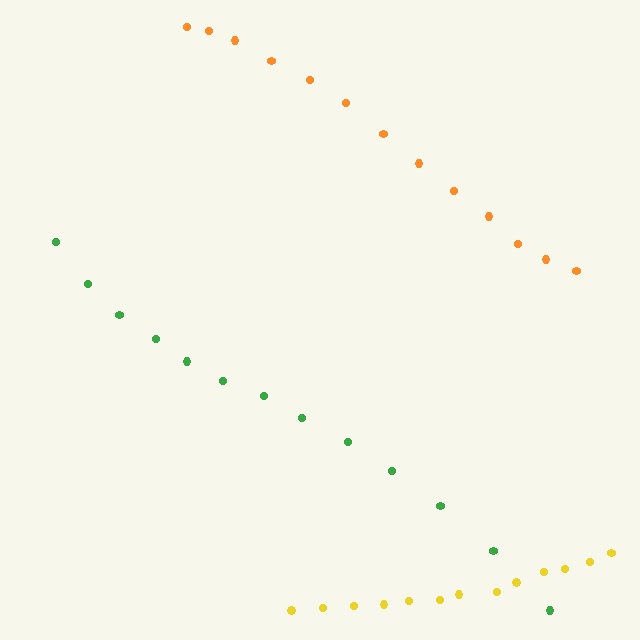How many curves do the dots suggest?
There are 3 distinct paths.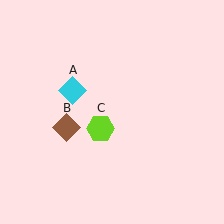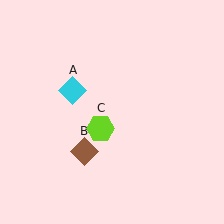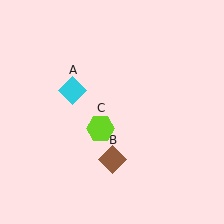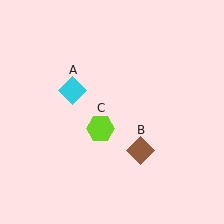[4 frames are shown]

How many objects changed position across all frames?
1 object changed position: brown diamond (object B).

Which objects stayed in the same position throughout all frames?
Cyan diamond (object A) and lime hexagon (object C) remained stationary.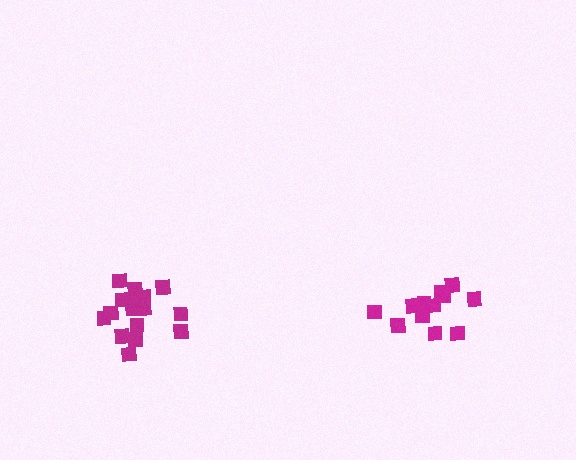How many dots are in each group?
Group 1: 12 dots, Group 2: 16 dots (28 total).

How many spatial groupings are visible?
There are 2 spatial groupings.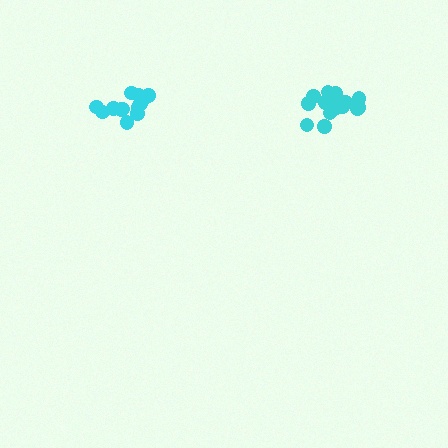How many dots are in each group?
Group 1: 19 dots, Group 2: 13 dots (32 total).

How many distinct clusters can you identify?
There are 2 distinct clusters.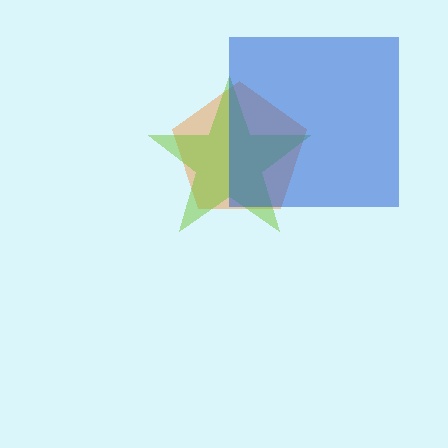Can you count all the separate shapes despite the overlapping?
Yes, there are 3 separate shapes.